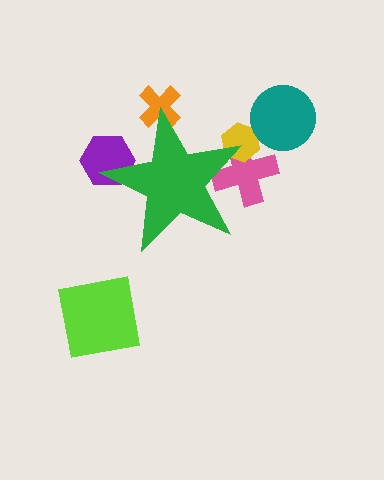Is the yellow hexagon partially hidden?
Yes, the yellow hexagon is partially hidden behind the green star.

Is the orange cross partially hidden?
Yes, the orange cross is partially hidden behind the green star.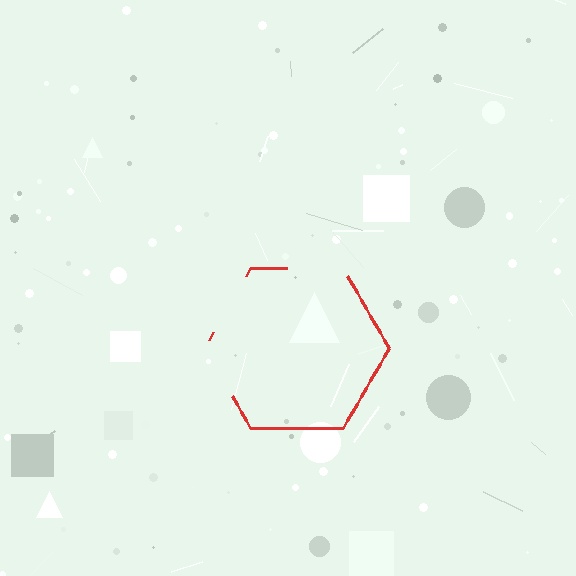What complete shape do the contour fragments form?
The contour fragments form a hexagon.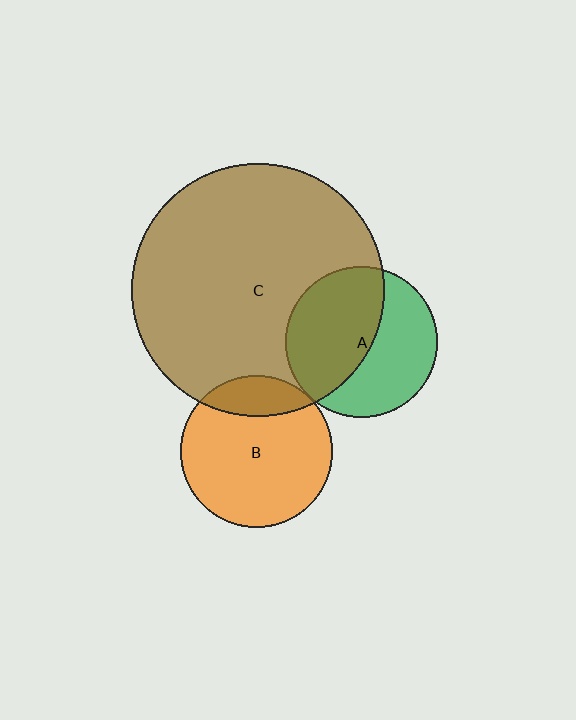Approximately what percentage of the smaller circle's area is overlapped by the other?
Approximately 50%.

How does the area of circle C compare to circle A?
Approximately 2.8 times.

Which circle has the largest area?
Circle C (brown).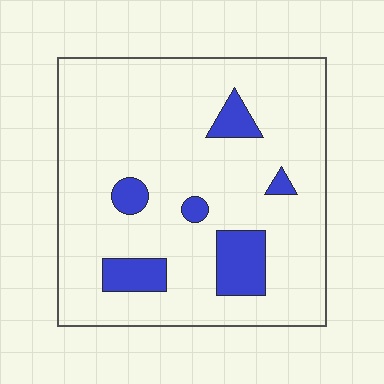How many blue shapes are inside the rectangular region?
6.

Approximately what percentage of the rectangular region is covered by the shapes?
Approximately 15%.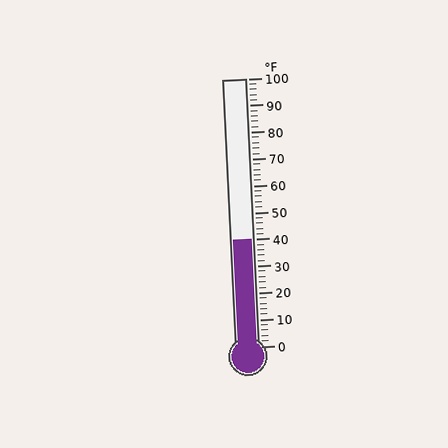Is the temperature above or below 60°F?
The temperature is below 60°F.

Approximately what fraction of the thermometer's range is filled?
The thermometer is filled to approximately 40% of its range.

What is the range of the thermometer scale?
The thermometer scale ranges from 0°F to 100°F.